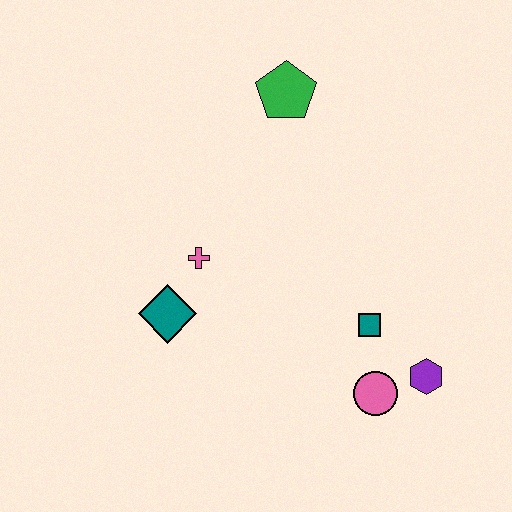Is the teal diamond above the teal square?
Yes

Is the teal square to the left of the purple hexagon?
Yes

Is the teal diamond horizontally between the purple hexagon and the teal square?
No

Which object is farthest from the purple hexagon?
The green pentagon is farthest from the purple hexagon.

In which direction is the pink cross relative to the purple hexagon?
The pink cross is to the left of the purple hexagon.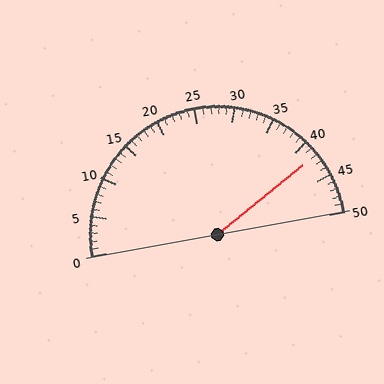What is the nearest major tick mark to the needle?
The nearest major tick mark is 40.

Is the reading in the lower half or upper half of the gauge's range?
The reading is in the upper half of the range (0 to 50).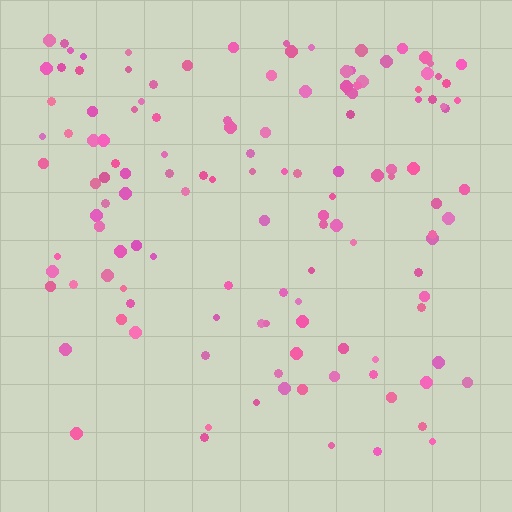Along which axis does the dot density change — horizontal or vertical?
Vertical.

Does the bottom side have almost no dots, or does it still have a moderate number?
Still a moderate number, just noticeably fewer than the top.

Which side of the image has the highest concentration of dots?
The top.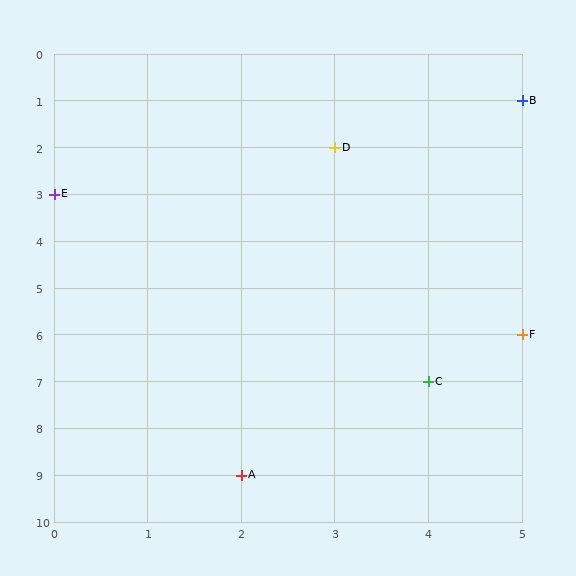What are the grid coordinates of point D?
Point D is at grid coordinates (3, 2).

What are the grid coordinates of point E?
Point E is at grid coordinates (0, 3).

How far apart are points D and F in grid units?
Points D and F are 2 columns and 4 rows apart (about 4.5 grid units diagonally).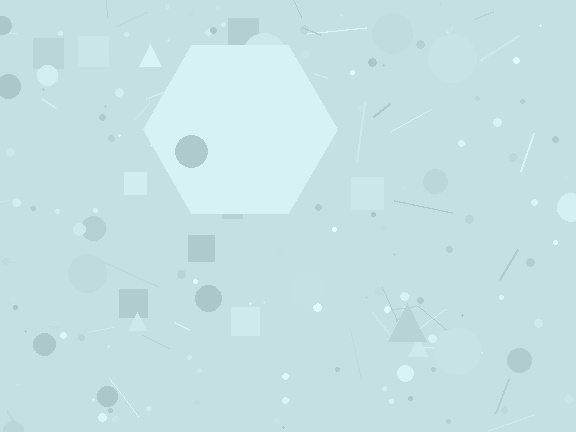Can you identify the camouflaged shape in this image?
The camouflaged shape is a hexagon.